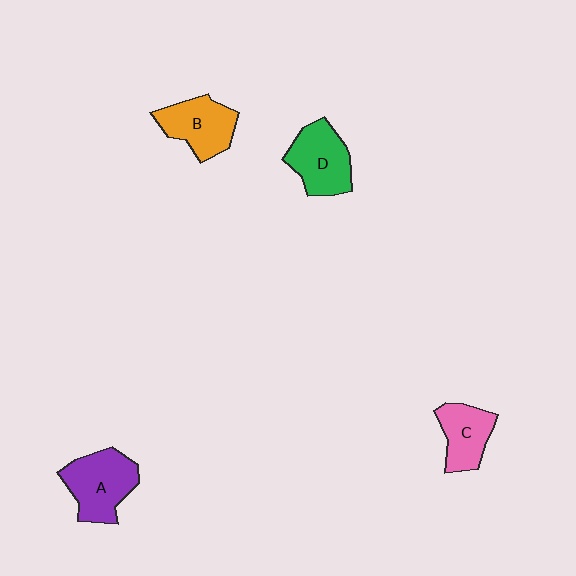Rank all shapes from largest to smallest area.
From largest to smallest: A (purple), D (green), B (orange), C (pink).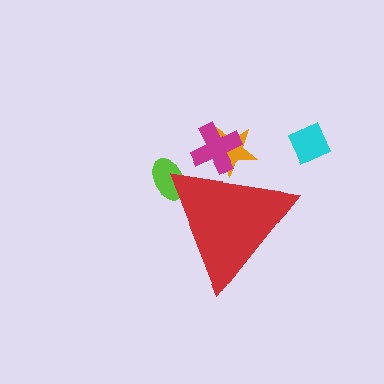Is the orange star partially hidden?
Yes, the orange star is partially hidden behind the red triangle.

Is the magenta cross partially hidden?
Yes, the magenta cross is partially hidden behind the red triangle.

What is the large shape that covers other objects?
A red triangle.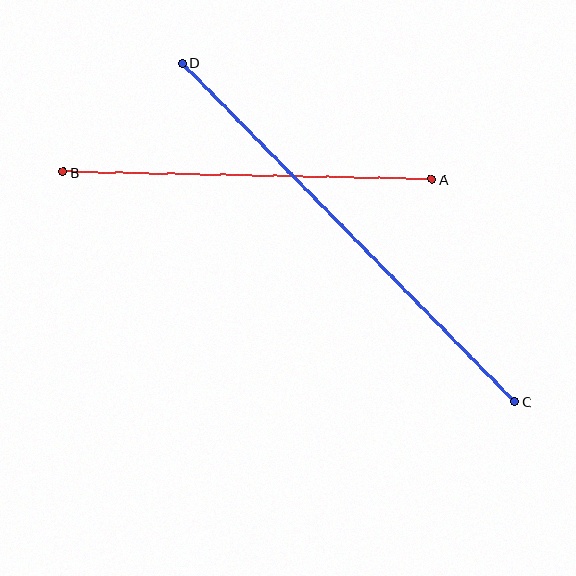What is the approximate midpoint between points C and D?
The midpoint is at approximately (348, 232) pixels.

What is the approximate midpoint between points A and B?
The midpoint is at approximately (248, 176) pixels.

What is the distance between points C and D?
The distance is approximately 475 pixels.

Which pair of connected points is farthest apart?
Points C and D are farthest apart.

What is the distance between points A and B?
The distance is approximately 369 pixels.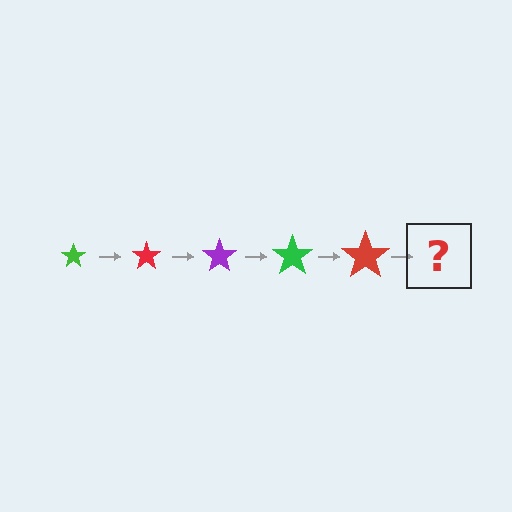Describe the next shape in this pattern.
It should be a purple star, larger than the previous one.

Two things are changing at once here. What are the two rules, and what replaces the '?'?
The two rules are that the star grows larger each step and the color cycles through green, red, and purple. The '?' should be a purple star, larger than the previous one.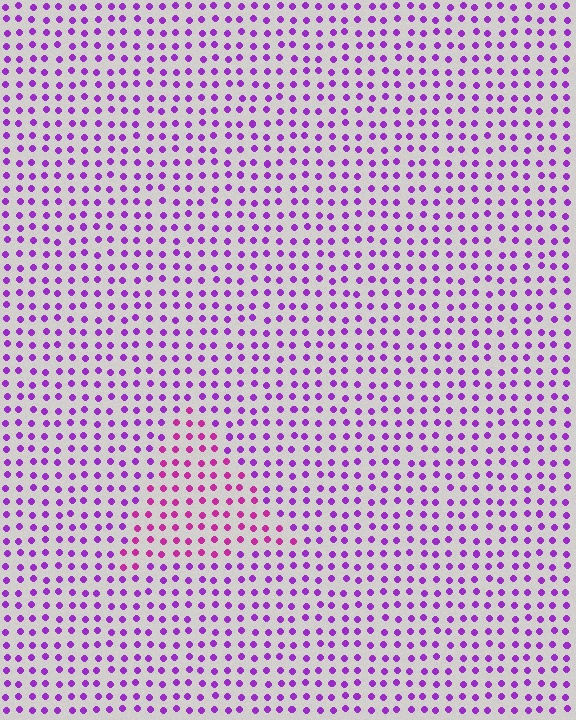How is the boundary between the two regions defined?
The boundary is defined purely by a slight shift in hue (about 32 degrees). Spacing, size, and orientation are identical on both sides.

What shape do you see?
I see a triangle.